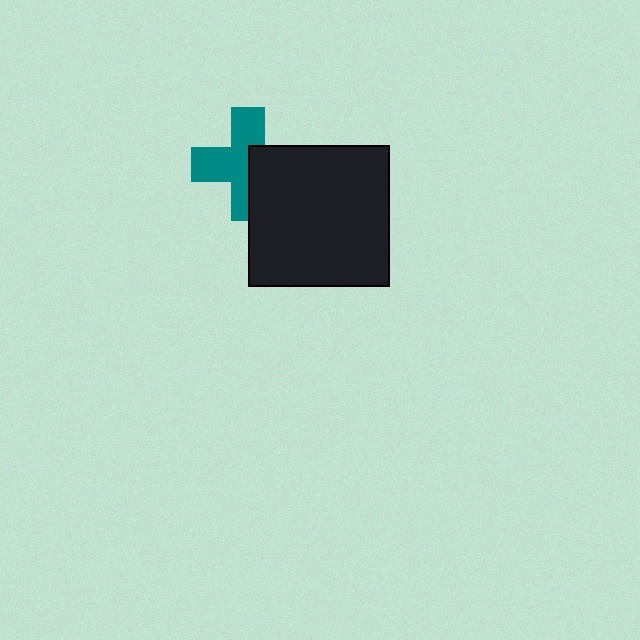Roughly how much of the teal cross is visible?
About half of it is visible (roughly 59%).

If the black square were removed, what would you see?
You would see the complete teal cross.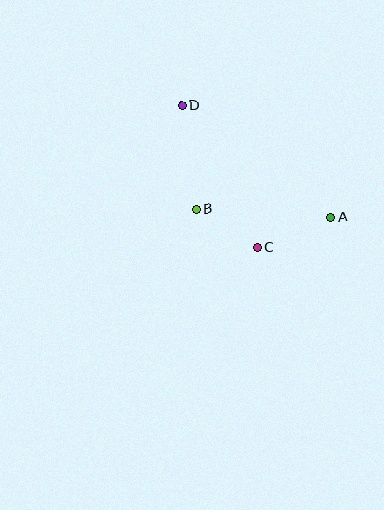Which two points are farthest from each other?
Points A and D are farthest from each other.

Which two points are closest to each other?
Points B and C are closest to each other.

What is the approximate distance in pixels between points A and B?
The distance between A and B is approximately 135 pixels.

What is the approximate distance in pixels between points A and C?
The distance between A and C is approximately 79 pixels.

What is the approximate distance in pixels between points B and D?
The distance between B and D is approximately 104 pixels.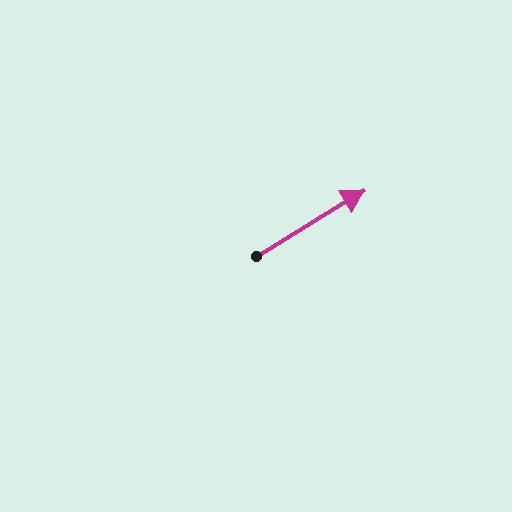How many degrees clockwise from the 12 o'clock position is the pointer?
Approximately 59 degrees.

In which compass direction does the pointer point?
Northeast.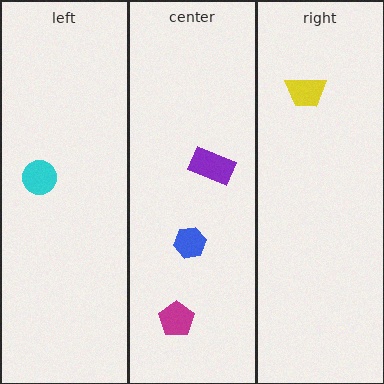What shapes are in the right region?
The yellow trapezoid.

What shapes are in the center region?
The blue hexagon, the magenta pentagon, the purple rectangle.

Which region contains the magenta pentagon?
The center region.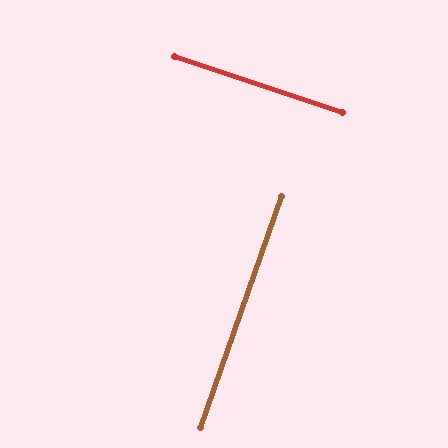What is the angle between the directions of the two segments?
Approximately 89 degrees.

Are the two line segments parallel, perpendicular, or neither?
Perpendicular — they meet at approximately 89°.